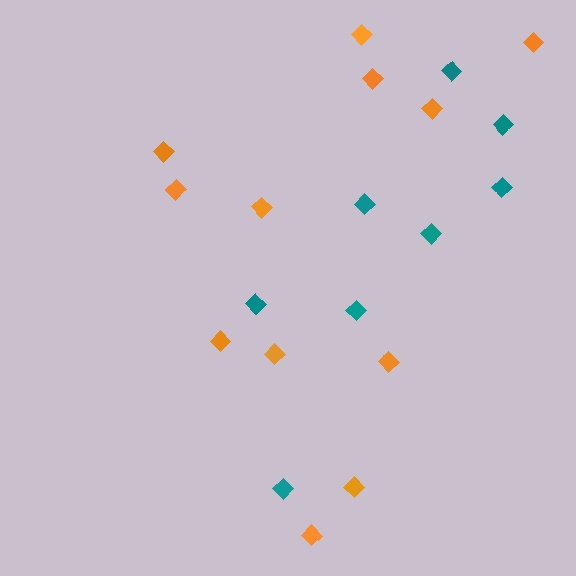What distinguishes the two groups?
There are 2 groups: one group of orange diamonds (12) and one group of teal diamonds (8).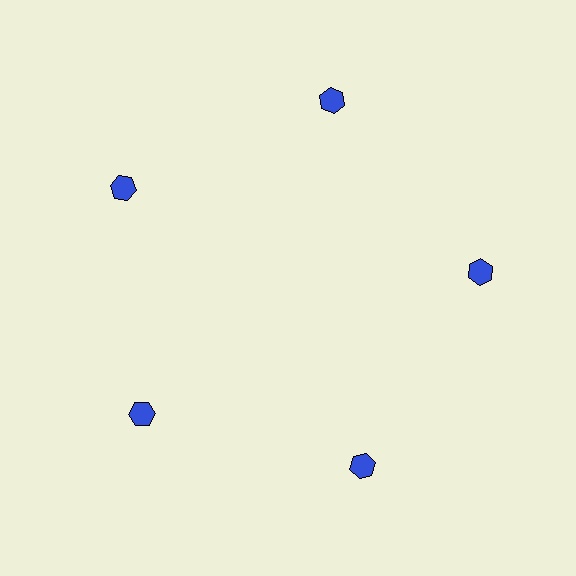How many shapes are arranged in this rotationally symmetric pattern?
There are 5 shapes, arranged in 5 groups of 1.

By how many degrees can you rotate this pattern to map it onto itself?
The pattern maps onto itself every 72 degrees of rotation.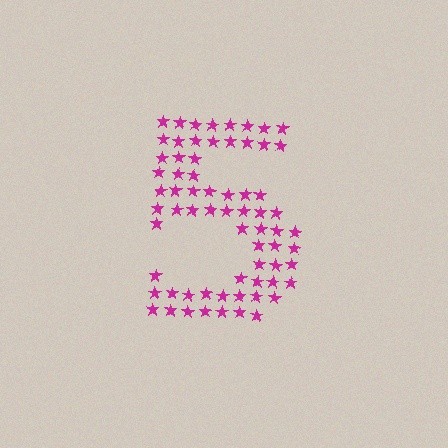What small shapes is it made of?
It is made of small stars.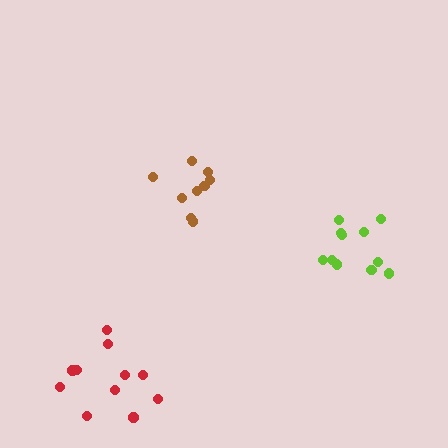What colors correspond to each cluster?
The clusters are colored: red, brown, lime.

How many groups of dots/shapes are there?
There are 3 groups.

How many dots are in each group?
Group 1: 11 dots, Group 2: 9 dots, Group 3: 11 dots (31 total).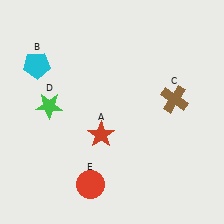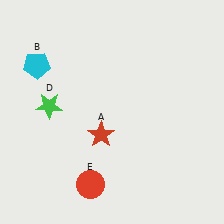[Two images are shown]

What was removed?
The brown cross (C) was removed in Image 2.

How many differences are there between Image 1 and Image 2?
There is 1 difference between the two images.